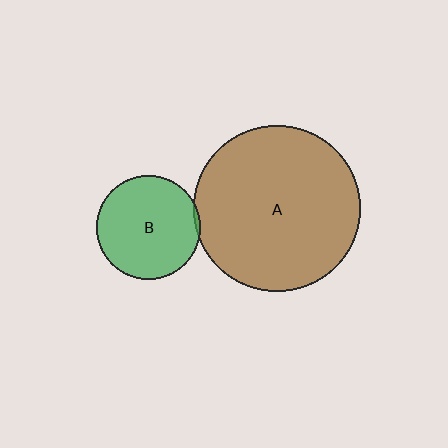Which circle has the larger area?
Circle A (brown).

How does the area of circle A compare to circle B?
Approximately 2.5 times.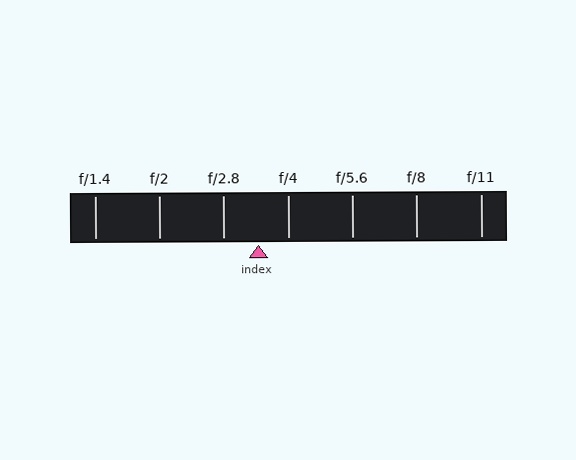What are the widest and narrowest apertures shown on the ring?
The widest aperture shown is f/1.4 and the narrowest is f/11.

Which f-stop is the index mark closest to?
The index mark is closest to f/4.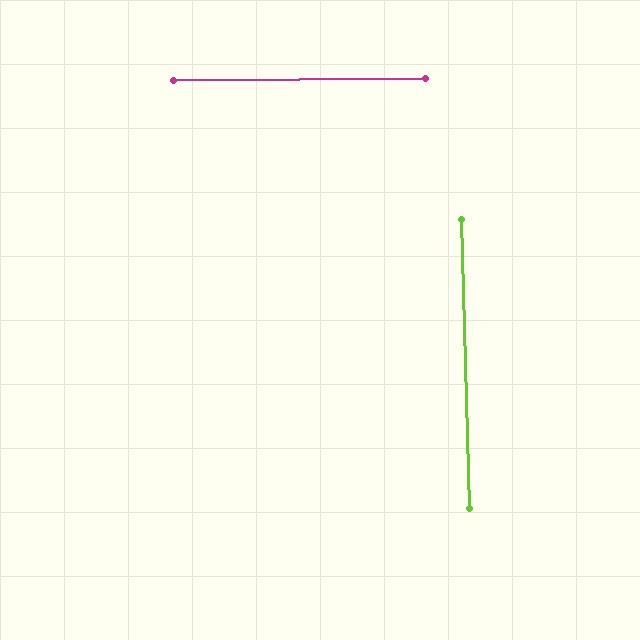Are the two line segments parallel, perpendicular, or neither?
Perpendicular — they meet at approximately 89°.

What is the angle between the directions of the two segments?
Approximately 89 degrees.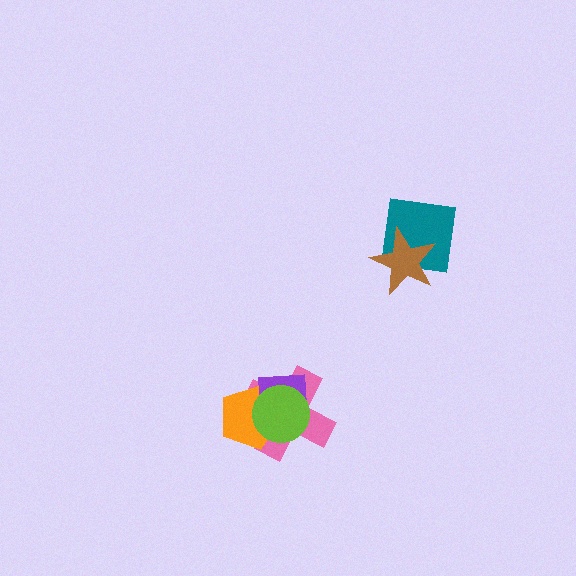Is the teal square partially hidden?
Yes, it is partially covered by another shape.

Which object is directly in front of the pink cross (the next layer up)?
The orange pentagon is directly in front of the pink cross.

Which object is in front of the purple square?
The lime circle is in front of the purple square.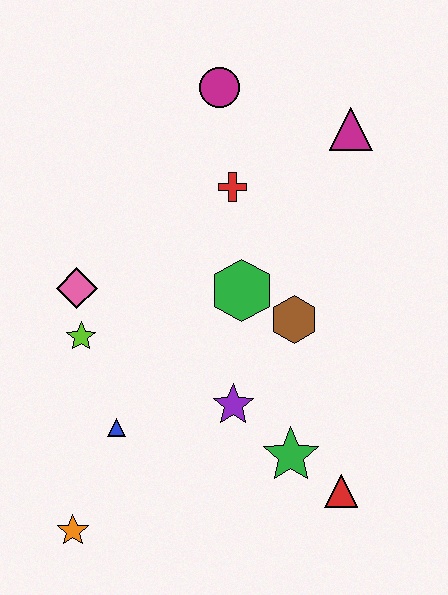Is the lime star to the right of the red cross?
No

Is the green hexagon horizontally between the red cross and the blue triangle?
No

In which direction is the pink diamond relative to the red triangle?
The pink diamond is to the left of the red triangle.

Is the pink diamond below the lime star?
No